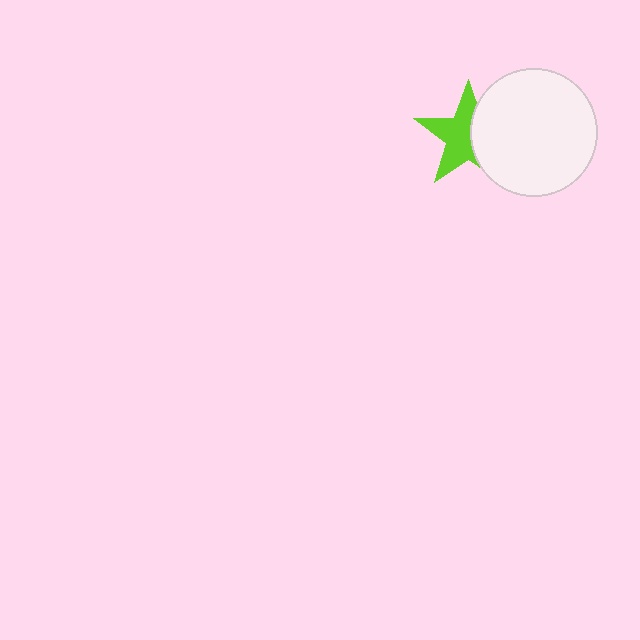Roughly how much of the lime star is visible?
About half of it is visible (roughly 60%).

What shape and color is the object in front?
The object in front is a white circle.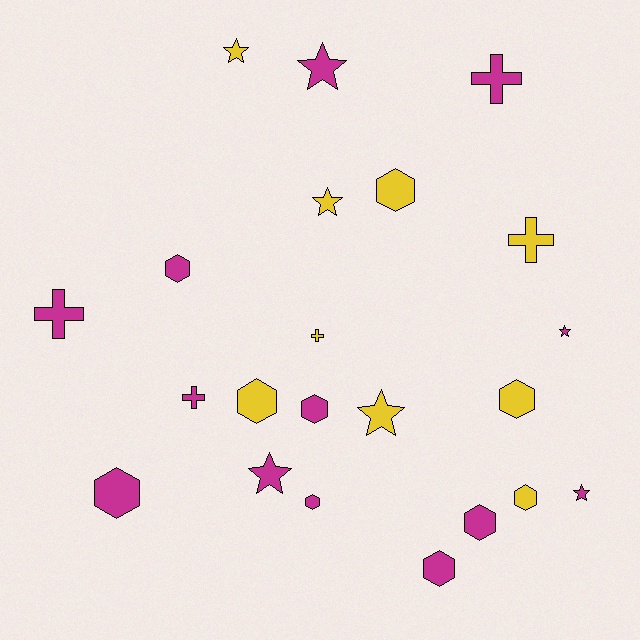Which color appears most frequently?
Magenta, with 13 objects.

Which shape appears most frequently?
Hexagon, with 10 objects.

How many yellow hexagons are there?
There are 4 yellow hexagons.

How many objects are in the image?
There are 22 objects.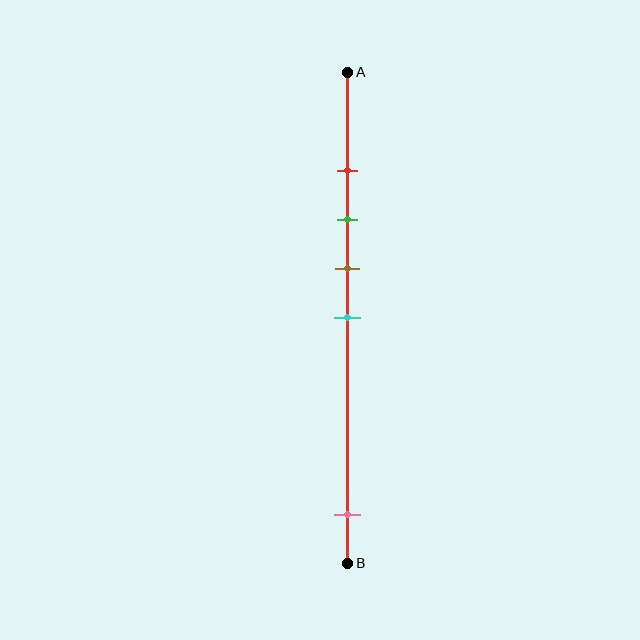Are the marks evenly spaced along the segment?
No, the marks are not evenly spaced.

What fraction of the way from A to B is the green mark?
The green mark is approximately 30% (0.3) of the way from A to B.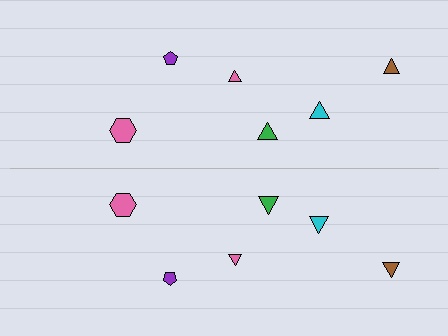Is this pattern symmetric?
Yes, this pattern has bilateral (reflection) symmetry.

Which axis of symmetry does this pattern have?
The pattern has a horizontal axis of symmetry running through the center of the image.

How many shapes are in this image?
There are 12 shapes in this image.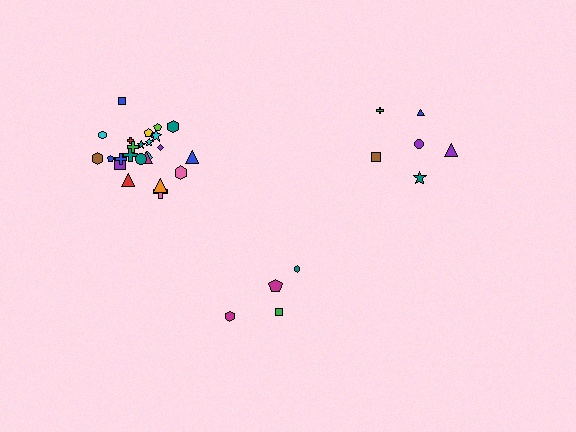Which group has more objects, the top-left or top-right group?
The top-left group.